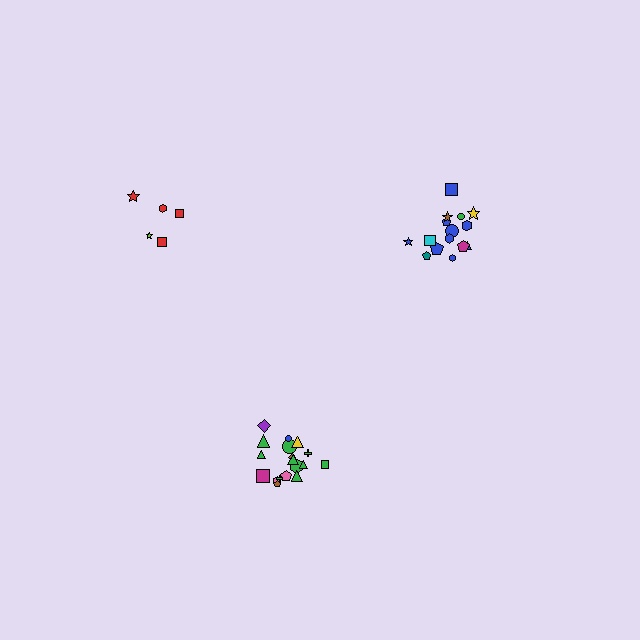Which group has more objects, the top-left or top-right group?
The top-right group.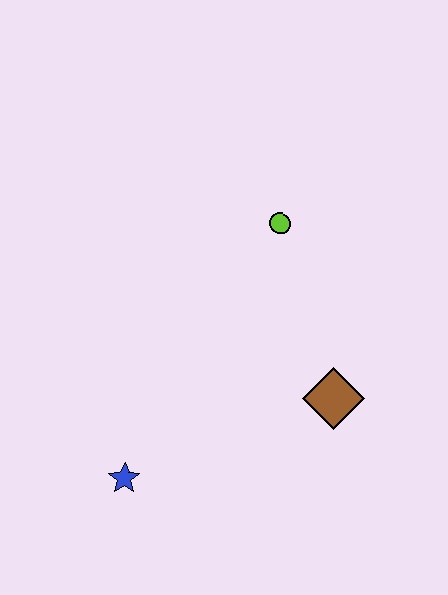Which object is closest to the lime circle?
The brown diamond is closest to the lime circle.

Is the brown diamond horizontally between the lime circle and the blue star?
No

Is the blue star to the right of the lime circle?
No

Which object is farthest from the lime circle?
The blue star is farthest from the lime circle.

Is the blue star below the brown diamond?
Yes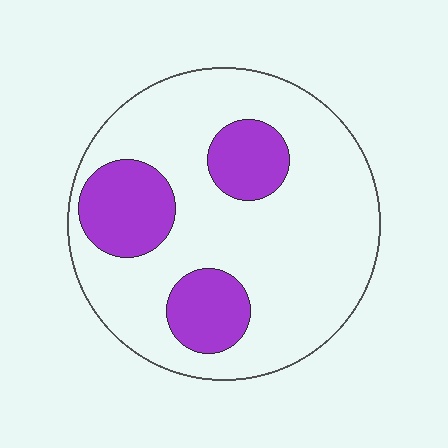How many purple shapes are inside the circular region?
3.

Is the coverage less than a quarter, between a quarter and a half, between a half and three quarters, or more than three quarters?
Less than a quarter.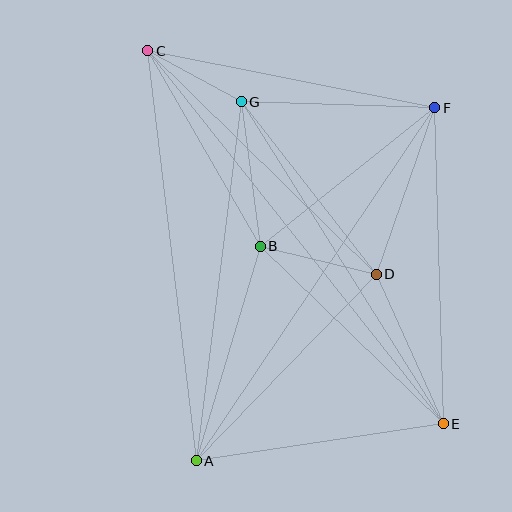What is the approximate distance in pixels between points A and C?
The distance between A and C is approximately 413 pixels.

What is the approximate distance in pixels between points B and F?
The distance between B and F is approximately 223 pixels.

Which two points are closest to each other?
Points C and G are closest to each other.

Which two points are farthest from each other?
Points C and E are farthest from each other.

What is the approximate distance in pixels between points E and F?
The distance between E and F is approximately 316 pixels.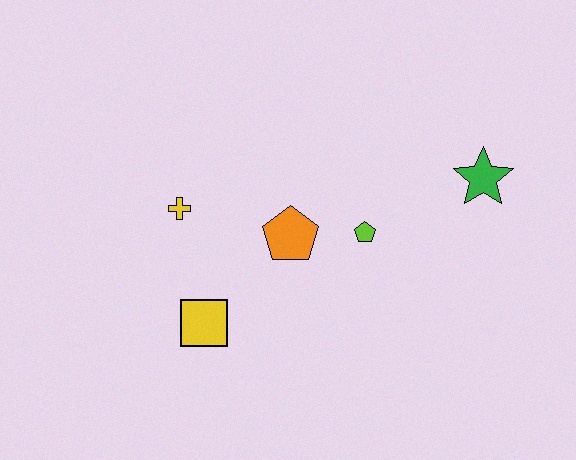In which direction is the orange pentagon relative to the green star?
The orange pentagon is to the left of the green star.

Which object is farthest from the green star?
The yellow square is farthest from the green star.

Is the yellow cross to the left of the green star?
Yes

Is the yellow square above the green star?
No